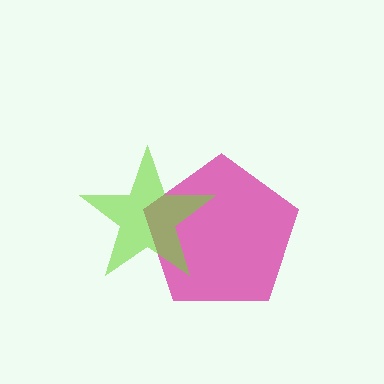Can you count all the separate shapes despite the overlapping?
Yes, there are 2 separate shapes.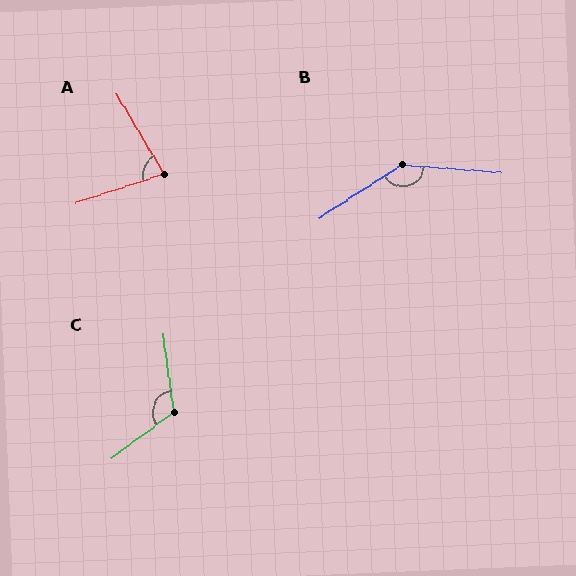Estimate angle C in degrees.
Approximately 119 degrees.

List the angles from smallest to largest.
A (77°), C (119°), B (142°).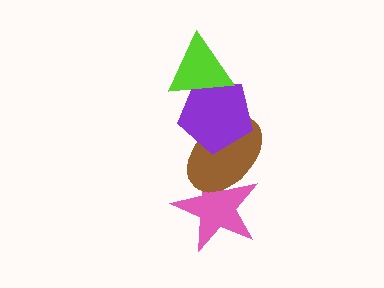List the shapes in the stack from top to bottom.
From top to bottom: the lime triangle, the purple pentagon, the brown ellipse, the pink star.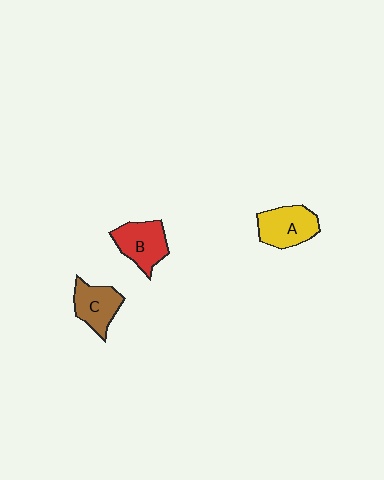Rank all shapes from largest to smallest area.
From largest to smallest: A (yellow), B (red), C (brown).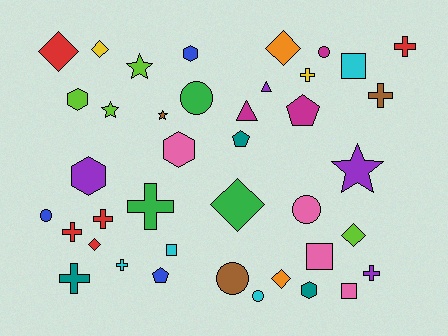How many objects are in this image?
There are 40 objects.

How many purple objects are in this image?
There are 4 purple objects.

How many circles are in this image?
There are 6 circles.